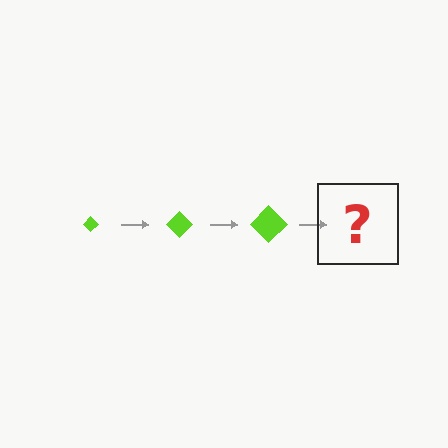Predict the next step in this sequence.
The next step is a lime diamond, larger than the previous one.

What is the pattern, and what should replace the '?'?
The pattern is that the diamond gets progressively larger each step. The '?' should be a lime diamond, larger than the previous one.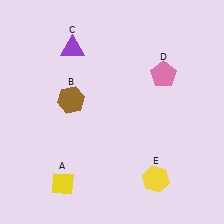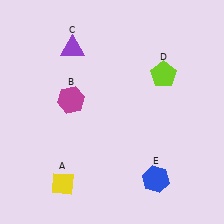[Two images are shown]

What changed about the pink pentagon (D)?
In Image 1, D is pink. In Image 2, it changed to lime.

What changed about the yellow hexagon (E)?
In Image 1, E is yellow. In Image 2, it changed to blue.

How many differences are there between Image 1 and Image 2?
There are 3 differences between the two images.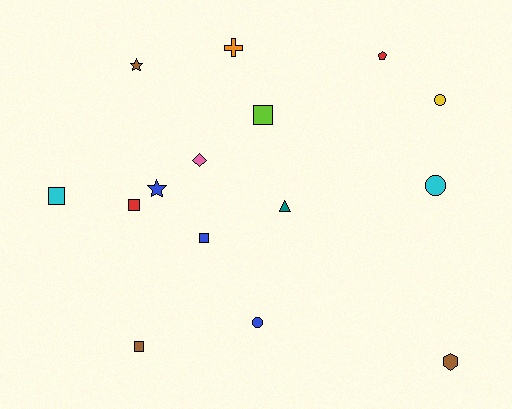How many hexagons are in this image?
There is 1 hexagon.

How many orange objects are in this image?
There is 1 orange object.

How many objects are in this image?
There are 15 objects.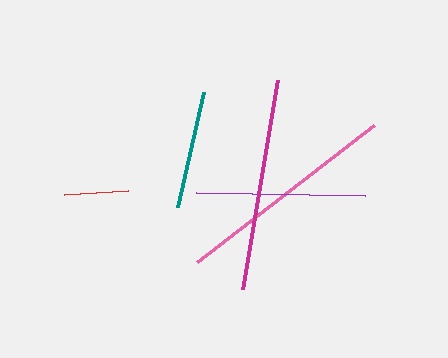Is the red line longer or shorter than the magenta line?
The magenta line is longer than the red line.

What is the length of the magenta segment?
The magenta segment is approximately 212 pixels long.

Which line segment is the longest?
The pink line is the longest at approximately 223 pixels.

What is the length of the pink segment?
The pink segment is approximately 223 pixels long.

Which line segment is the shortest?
The red line is the shortest at approximately 64 pixels.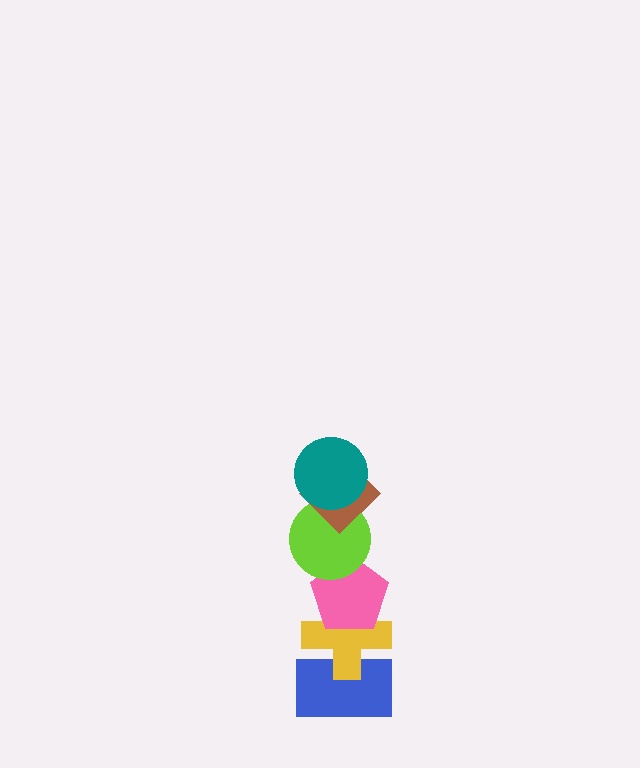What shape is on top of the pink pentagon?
The lime circle is on top of the pink pentagon.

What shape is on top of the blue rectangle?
The yellow cross is on top of the blue rectangle.